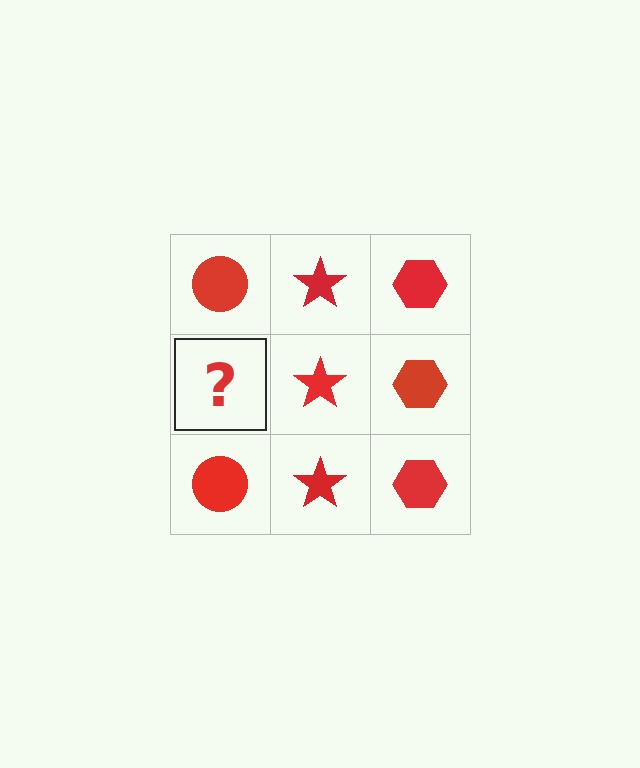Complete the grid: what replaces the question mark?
The question mark should be replaced with a red circle.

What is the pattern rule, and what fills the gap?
The rule is that each column has a consistent shape. The gap should be filled with a red circle.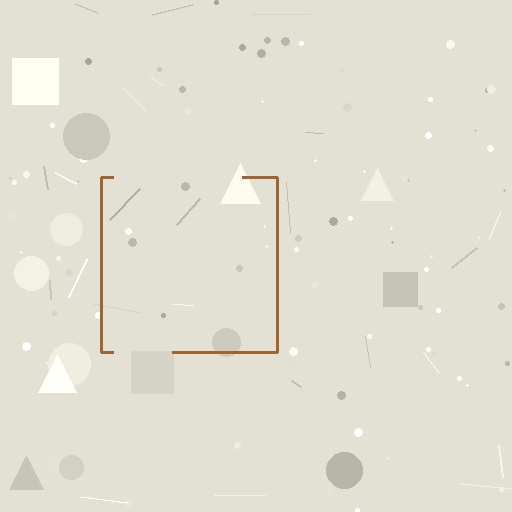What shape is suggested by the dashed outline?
The dashed outline suggests a square.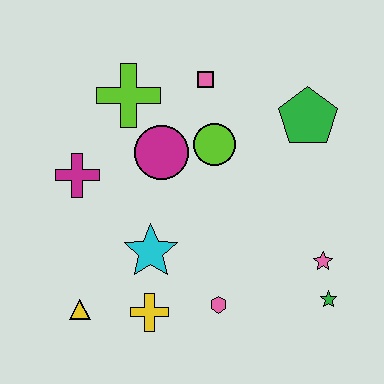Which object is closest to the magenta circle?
The lime circle is closest to the magenta circle.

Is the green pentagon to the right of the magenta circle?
Yes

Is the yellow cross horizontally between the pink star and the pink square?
No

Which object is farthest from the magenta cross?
The green star is farthest from the magenta cross.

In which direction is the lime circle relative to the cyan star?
The lime circle is above the cyan star.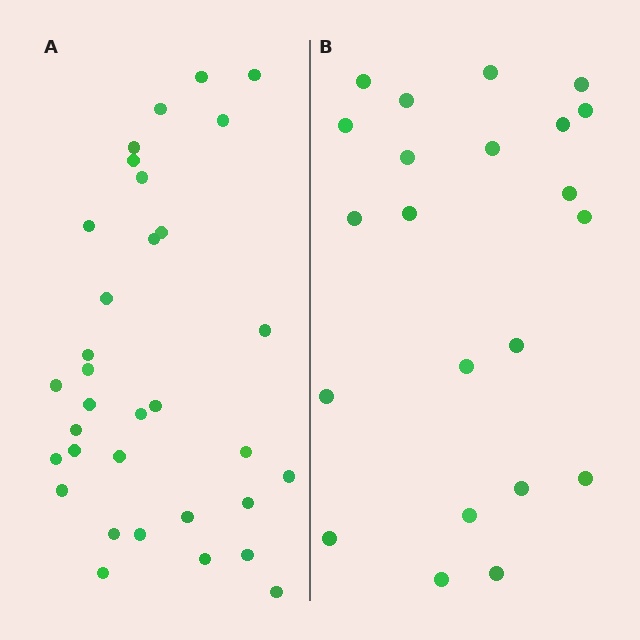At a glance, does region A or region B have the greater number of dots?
Region A (the left region) has more dots.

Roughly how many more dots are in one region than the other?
Region A has roughly 12 or so more dots than region B.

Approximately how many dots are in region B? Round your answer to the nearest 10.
About 20 dots. (The exact count is 22, which rounds to 20.)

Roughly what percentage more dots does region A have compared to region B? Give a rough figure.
About 50% more.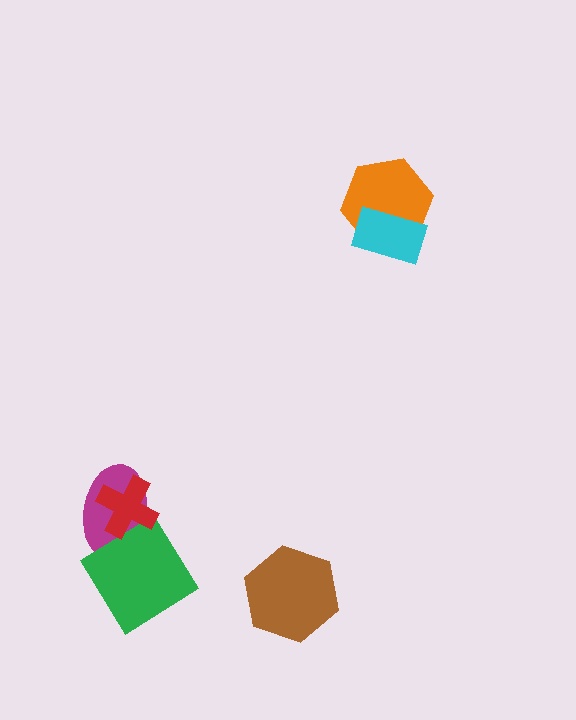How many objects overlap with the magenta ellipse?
2 objects overlap with the magenta ellipse.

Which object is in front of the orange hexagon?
The cyan rectangle is in front of the orange hexagon.